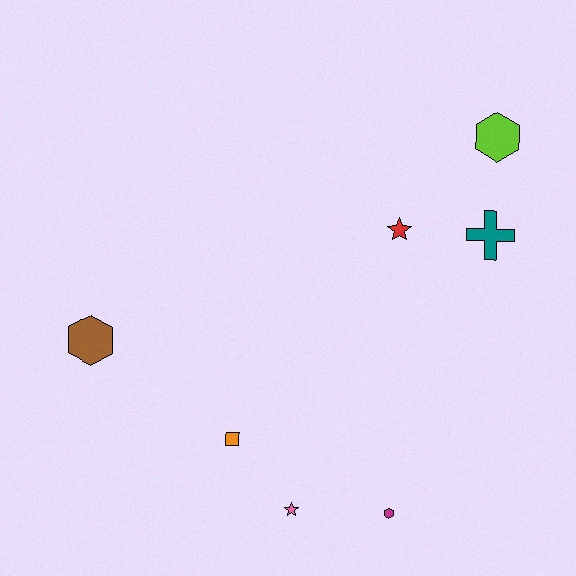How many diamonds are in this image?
There are no diamonds.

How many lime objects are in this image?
There is 1 lime object.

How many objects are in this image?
There are 7 objects.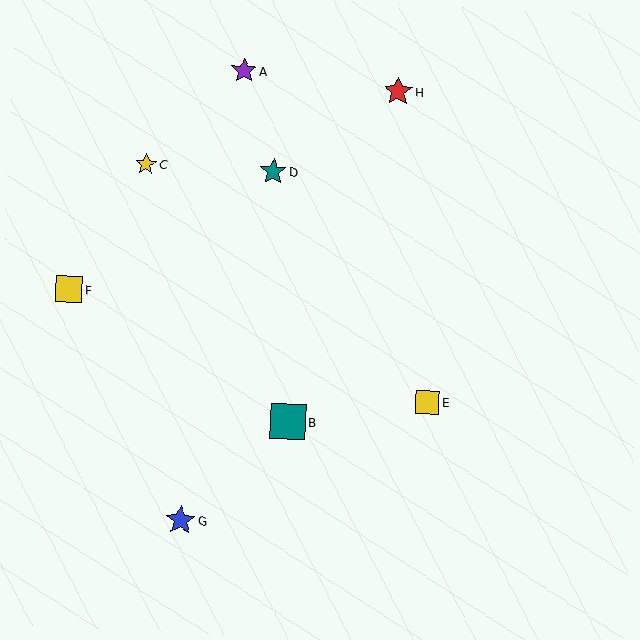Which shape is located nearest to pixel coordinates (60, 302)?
The yellow square (labeled F) at (69, 289) is nearest to that location.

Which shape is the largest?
The teal square (labeled B) is the largest.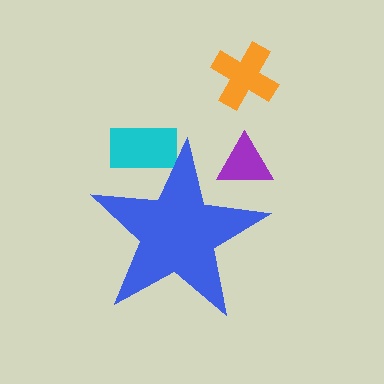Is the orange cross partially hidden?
No, the orange cross is fully visible.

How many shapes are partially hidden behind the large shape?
2 shapes are partially hidden.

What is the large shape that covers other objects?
A blue star.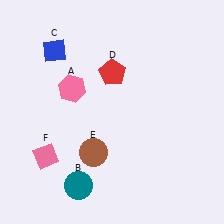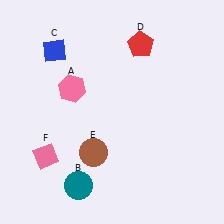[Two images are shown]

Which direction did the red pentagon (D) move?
The red pentagon (D) moved right.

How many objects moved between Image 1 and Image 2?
1 object moved between the two images.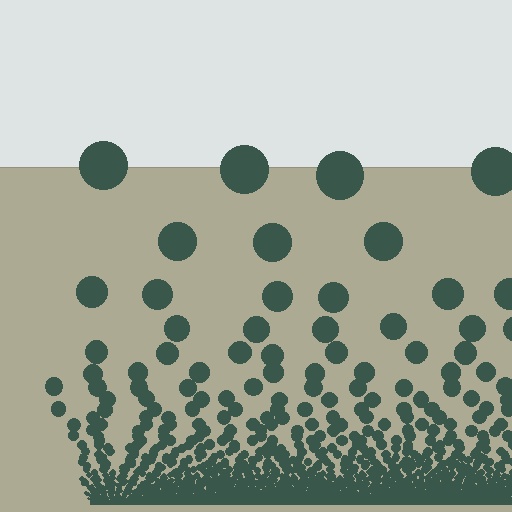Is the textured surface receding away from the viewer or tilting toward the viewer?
The surface appears to tilt toward the viewer. Texture elements get larger and sparser toward the top.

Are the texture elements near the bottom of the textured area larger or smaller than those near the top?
Smaller. The gradient is inverted — elements near the bottom are smaller and denser.